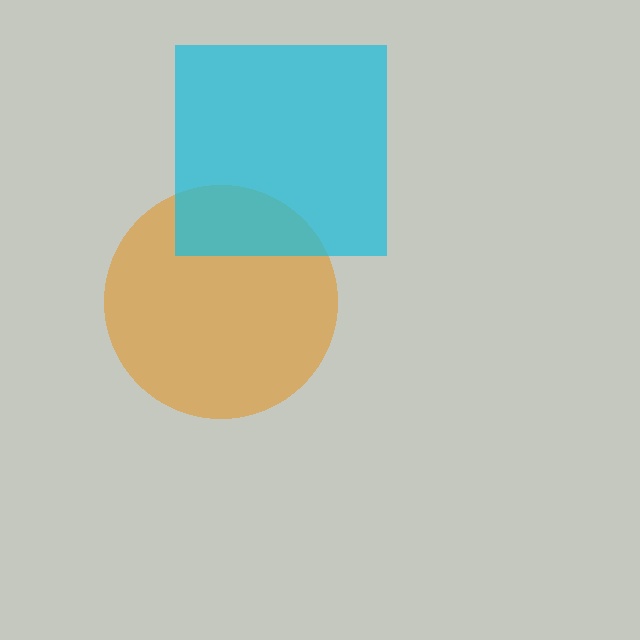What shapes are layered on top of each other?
The layered shapes are: an orange circle, a cyan square.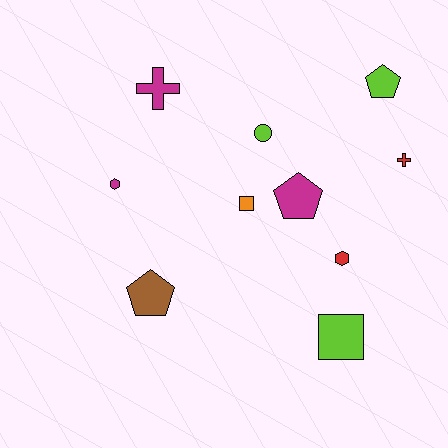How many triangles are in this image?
There are no triangles.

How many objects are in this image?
There are 10 objects.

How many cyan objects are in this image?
There are no cyan objects.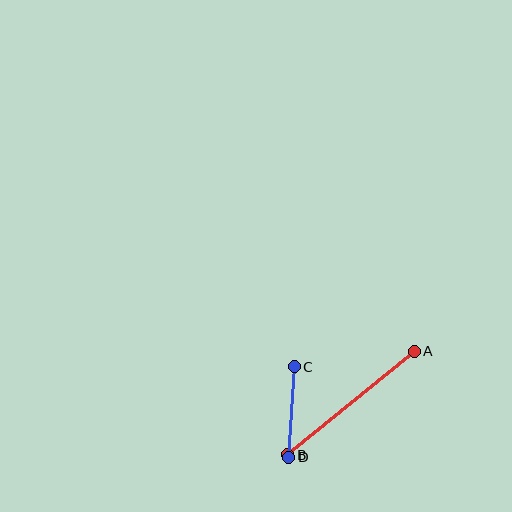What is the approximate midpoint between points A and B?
The midpoint is at approximately (351, 403) pixels.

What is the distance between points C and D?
The distance is approximately 91 pixels.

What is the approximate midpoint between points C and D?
The midpoint is at approximately (292, 412) pixels.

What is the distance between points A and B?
The distance is approximately 163 pixels.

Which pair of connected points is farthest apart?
Points A and B are farthest apart.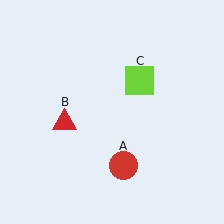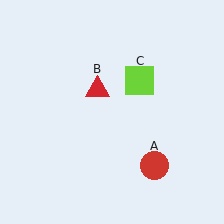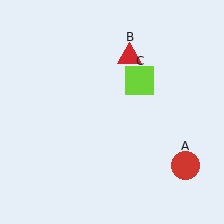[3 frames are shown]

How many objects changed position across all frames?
2 objects changed position: red circle (object A), red triangle (object B).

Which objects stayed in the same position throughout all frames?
Lime square (object C) remained stationary.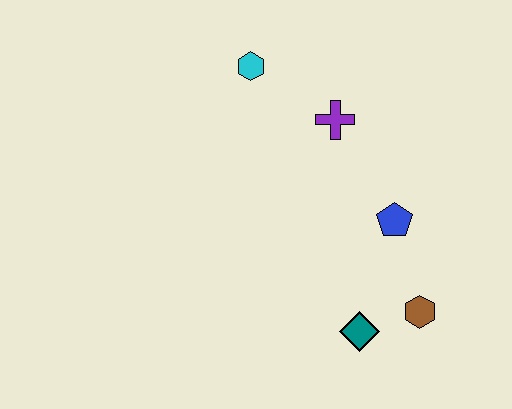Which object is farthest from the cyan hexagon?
The brown hexagon is farthest from the cyan hexagon.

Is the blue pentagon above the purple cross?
No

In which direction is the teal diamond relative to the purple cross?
The teal diamond is below the purple cross.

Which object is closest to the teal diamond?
The brown hexagon is closest to the teal diamond.